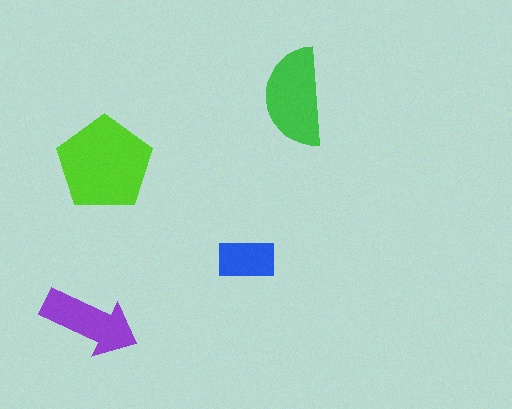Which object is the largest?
The lime pentagon.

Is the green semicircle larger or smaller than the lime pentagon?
Smaller.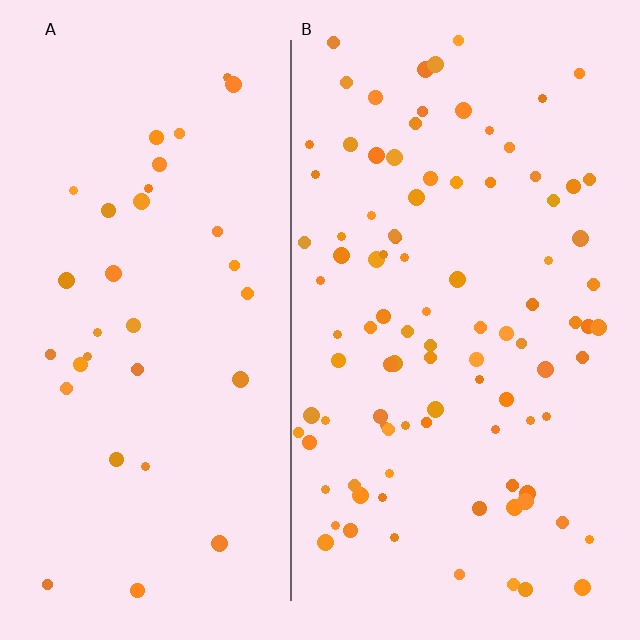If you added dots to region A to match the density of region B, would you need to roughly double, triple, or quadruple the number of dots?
Approximately triple.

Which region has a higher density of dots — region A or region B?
B (the right).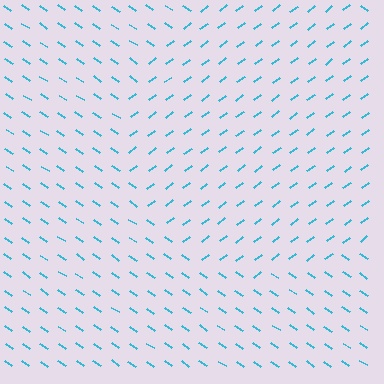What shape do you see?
I see a circle.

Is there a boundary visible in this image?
Yes, there is a texture boundary formed by a change in line orientation.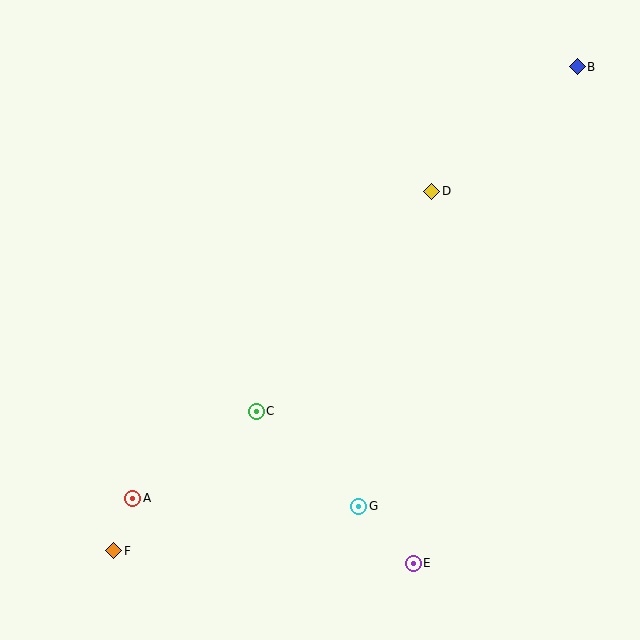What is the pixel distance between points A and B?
The distance between A and B is 620 pixels.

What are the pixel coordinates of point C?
Point C is at (256, 411).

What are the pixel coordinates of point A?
Point A is at (133, 498).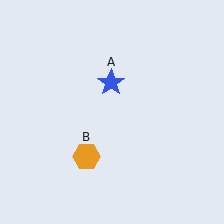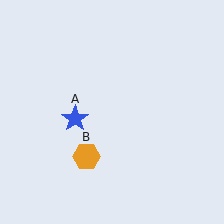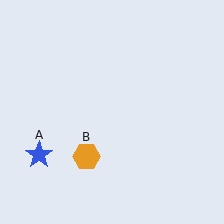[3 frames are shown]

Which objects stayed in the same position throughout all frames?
Orange hexagon (object B) remained stationary.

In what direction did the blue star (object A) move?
The blue star (object A) moved down and to the left.